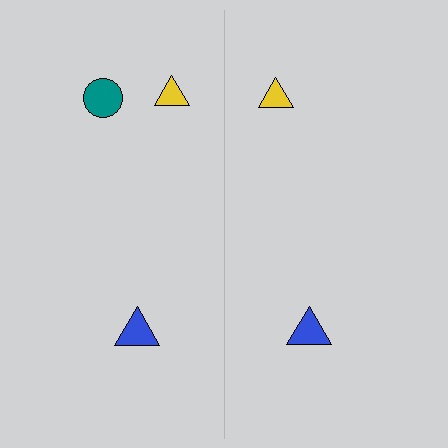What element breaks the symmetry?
A teal circle is missing from the right side.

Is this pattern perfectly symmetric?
No, the pattern is not perfectly symmetric. A teal circle is missing from the right side.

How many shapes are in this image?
There are 5 shapes in this image.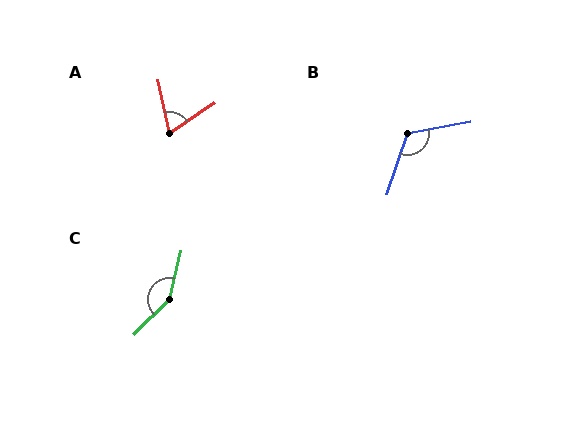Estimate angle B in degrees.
Approximately 119 degrees.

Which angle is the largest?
C, at approximately 149 degrees.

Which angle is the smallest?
A, at approximately 68 degrees.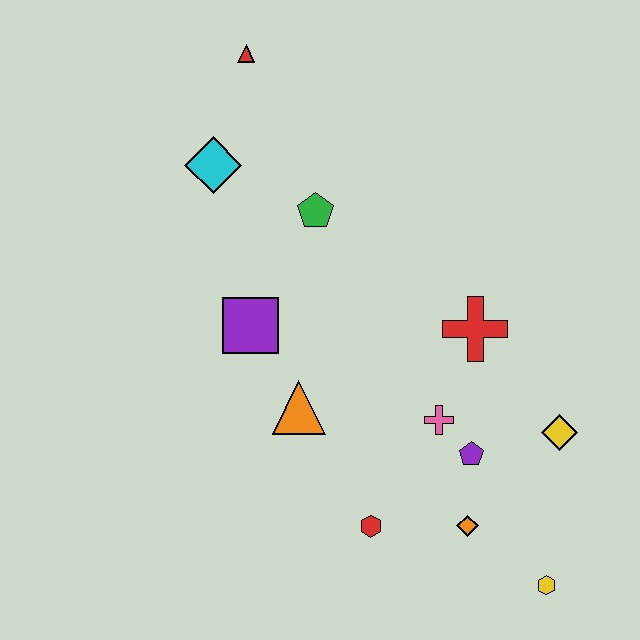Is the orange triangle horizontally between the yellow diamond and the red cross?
No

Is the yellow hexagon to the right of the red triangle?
Yes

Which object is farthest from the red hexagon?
The red triangle is farthest from the red hexagon.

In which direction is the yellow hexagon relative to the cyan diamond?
The yellow hexagon is below the cyan diamond.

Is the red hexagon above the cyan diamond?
No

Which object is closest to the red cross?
The pink cross is closest to the red cross.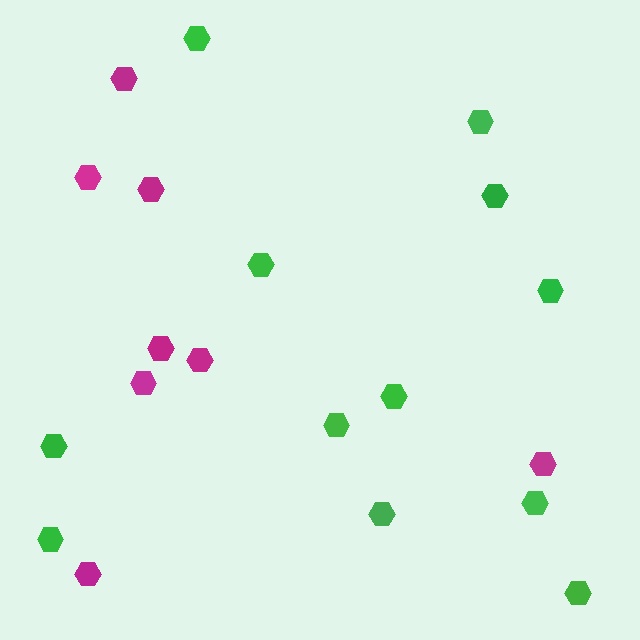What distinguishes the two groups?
There are 2 groups: one group of magenta hexagons (8) and one group of green hexagons (12).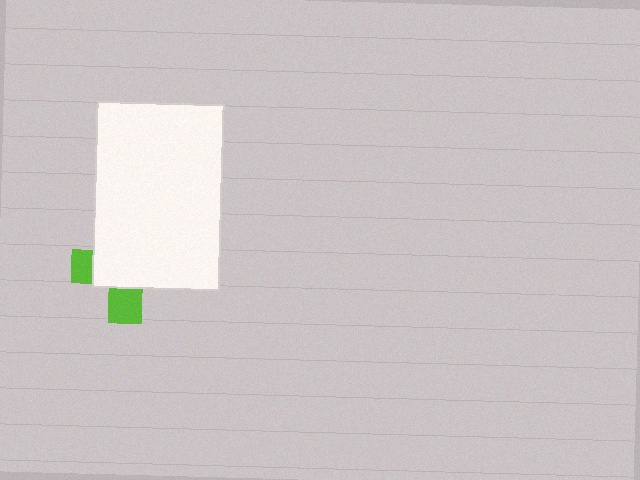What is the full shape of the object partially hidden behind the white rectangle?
The partially hidden object is a lime cross.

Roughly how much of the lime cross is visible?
A small part of it is visible (roughly 31%).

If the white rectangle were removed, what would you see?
You would see the complete lime cross.